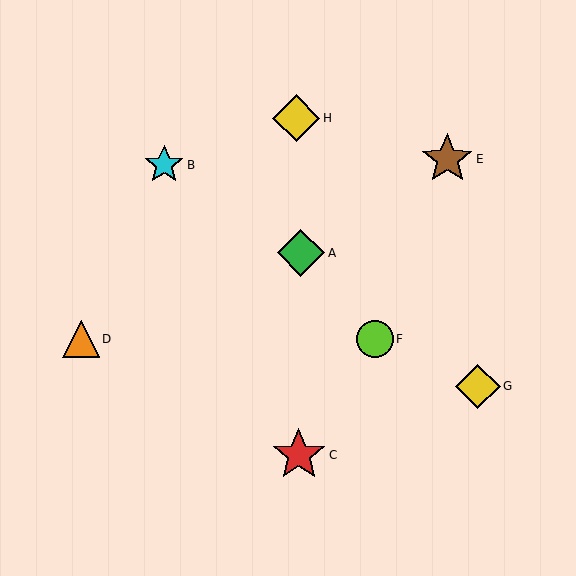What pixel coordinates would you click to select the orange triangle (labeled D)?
Click at (81, 339) to select the orange triangle D.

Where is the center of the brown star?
The center of the brown star is at (447, 159).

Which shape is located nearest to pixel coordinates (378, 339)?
The lime circle (labeled F) at (375, 339) is nearest to that location.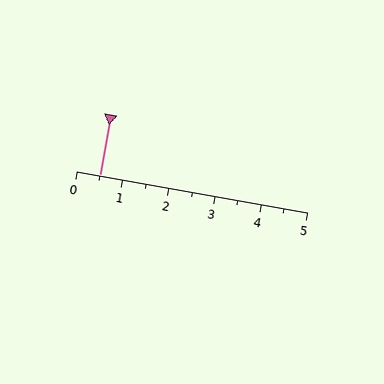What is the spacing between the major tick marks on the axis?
The major ticks are spaced 1 apart.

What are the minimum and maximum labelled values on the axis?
The axis runs from 0 to 5.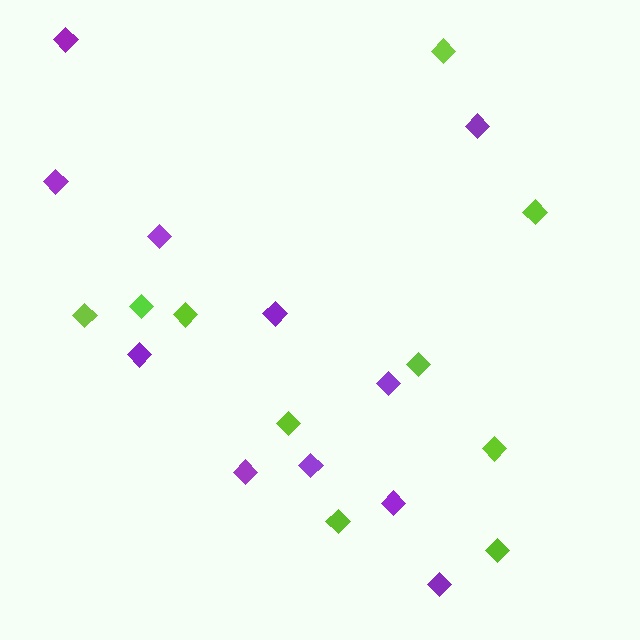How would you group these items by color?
There are 2 groups: one group of lime diamonds (10) and one group of purple diamonds (11).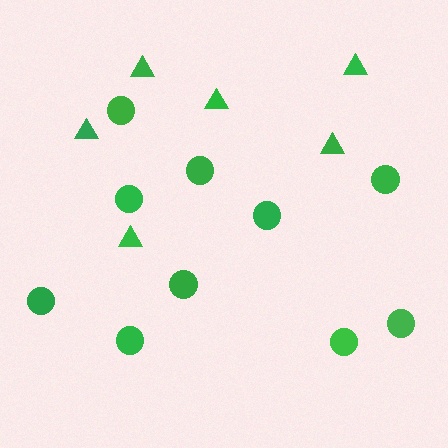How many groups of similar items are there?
There are 2 groups: one group of triangles (6) and one group of circles (10).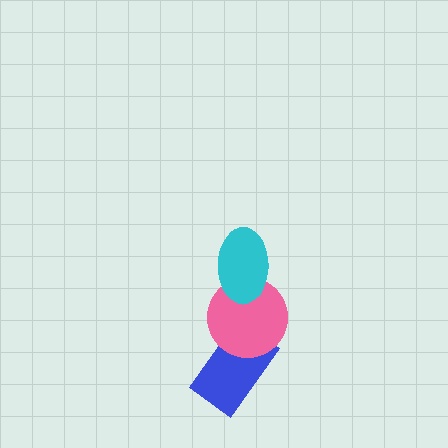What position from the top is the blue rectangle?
The blue rectangle is 3rd from the top.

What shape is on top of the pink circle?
The cyan ellipse is on top of the pink circle.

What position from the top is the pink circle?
The pink circle is 2nd from the top.